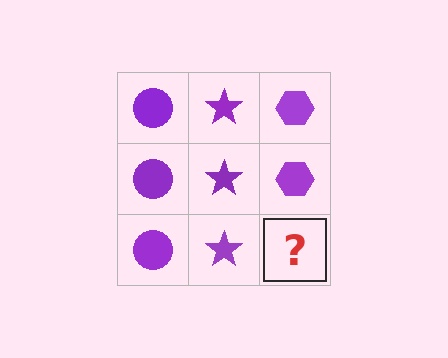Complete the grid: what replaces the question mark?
The question mark should be replaced with a purple hexagon.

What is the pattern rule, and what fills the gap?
The rule is that each column has a consistent shape. The gap should be filled with a purple hexagon.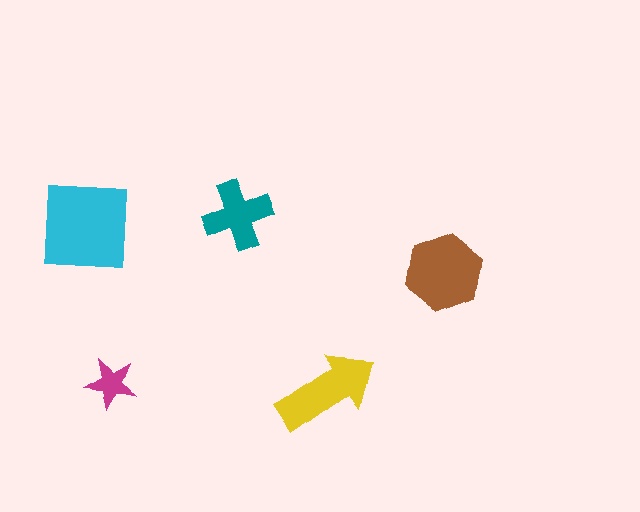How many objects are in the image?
There are 5 objects in the image.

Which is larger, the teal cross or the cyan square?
The cyan square.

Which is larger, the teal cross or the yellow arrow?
The yellow arrow.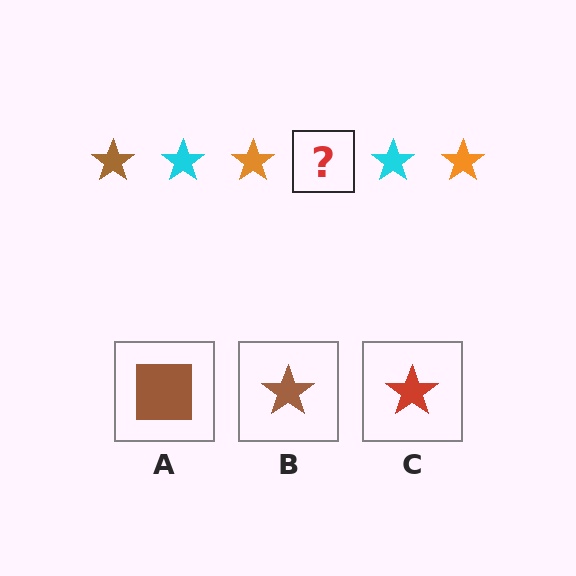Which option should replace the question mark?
Option B.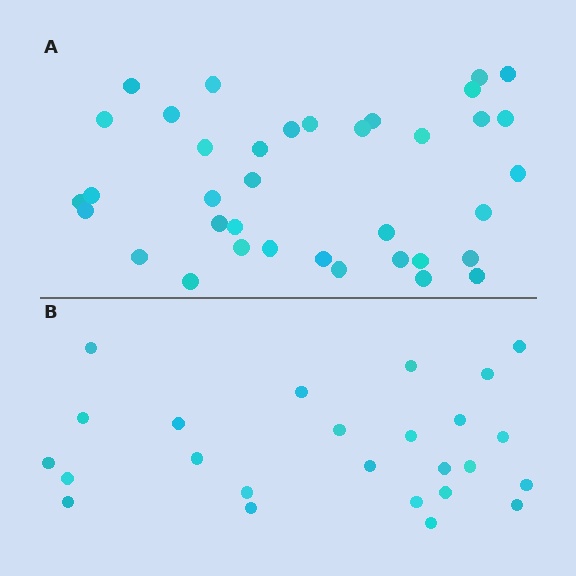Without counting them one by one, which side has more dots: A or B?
Region A (the top region) has more dots.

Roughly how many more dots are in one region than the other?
Region A has roughly 12 or so more dots than region B.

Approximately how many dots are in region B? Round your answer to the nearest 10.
About 20 dots. (The exact count is 25, which rounds to 20.)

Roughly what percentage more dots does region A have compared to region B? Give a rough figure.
About 50% more.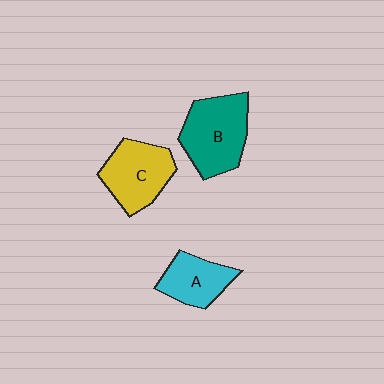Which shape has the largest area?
Shape B (teal).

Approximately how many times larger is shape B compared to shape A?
Approximately 1.5 times.